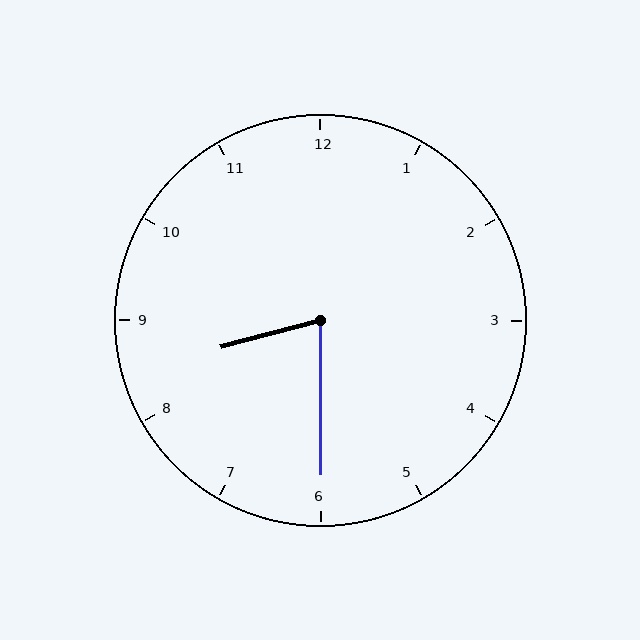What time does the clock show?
8:30.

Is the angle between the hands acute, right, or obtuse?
It is acute.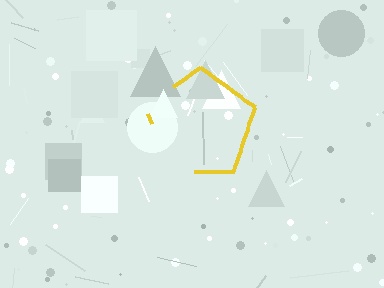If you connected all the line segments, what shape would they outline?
They would outline a pentagon.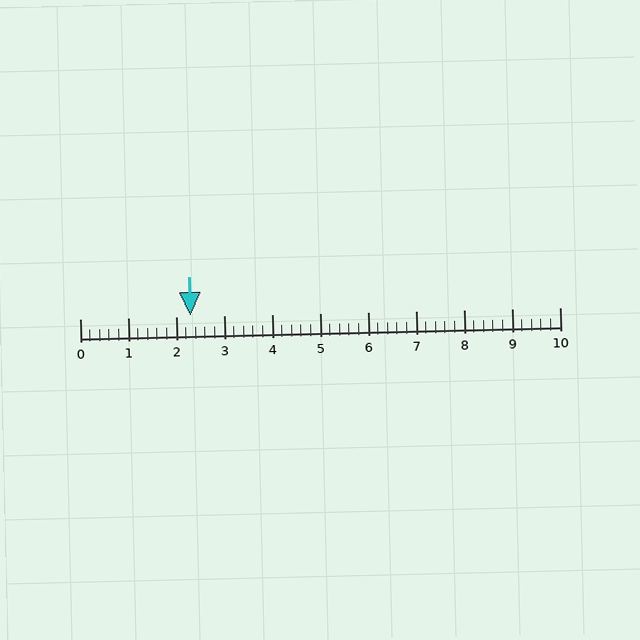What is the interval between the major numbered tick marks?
The major tick marks are spaced 1 units apart.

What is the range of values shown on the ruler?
The ruler shows values from 0 to 10.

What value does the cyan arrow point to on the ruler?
The cyan arrow points to approximately 2.3.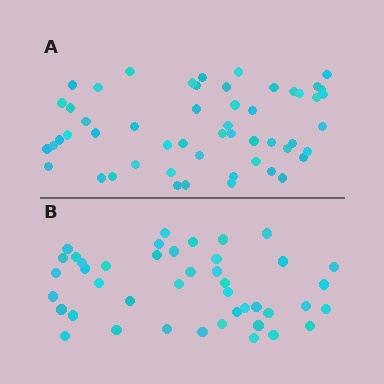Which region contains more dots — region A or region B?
Region A (the top region) has more dots.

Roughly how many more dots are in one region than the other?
Region A has roughly 10 or so more dots than region B.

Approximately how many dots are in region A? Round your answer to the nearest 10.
About 50 dots. (The exact count is 53, which rounds to 50.)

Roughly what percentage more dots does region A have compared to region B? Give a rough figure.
About 25% more.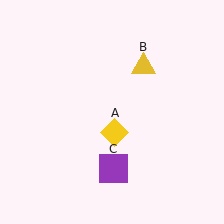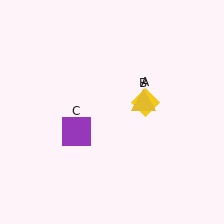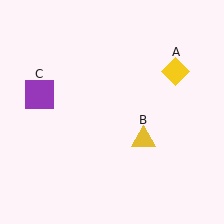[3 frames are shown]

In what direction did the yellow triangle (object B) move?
The yellow triangle (object B) moved down.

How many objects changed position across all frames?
3 objects changed position: yellow diamond (object A), yellow triangle (object B), purple square (object C).